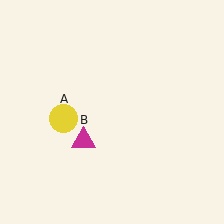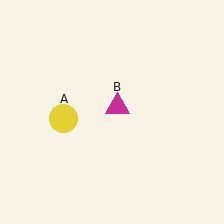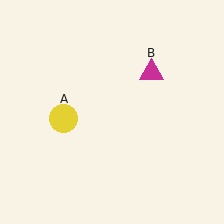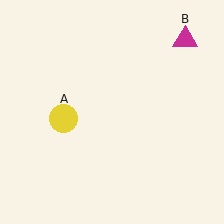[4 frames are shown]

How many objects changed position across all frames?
1 object changed position: magenta triangle (object B).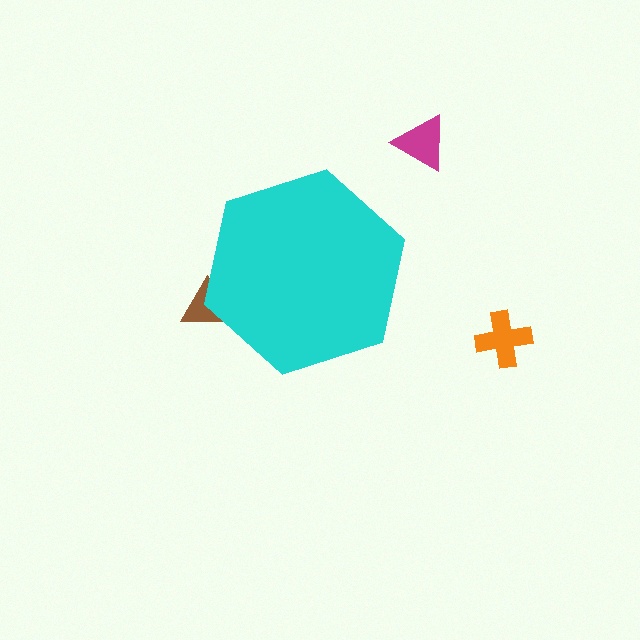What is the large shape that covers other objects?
A cyan hexagon.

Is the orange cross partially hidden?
No, the orange cross is fully visible.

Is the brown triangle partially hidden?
Yes, the brown triangle is partially hidden behind the cyan hexagon.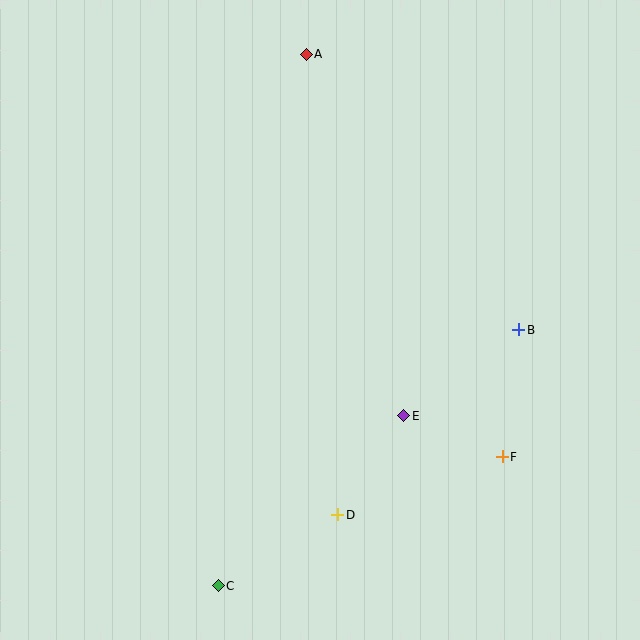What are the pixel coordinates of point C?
Point C is at (218, 586).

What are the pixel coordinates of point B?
Point B is at (519, 330).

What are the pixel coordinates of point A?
Point A is at (306, 54).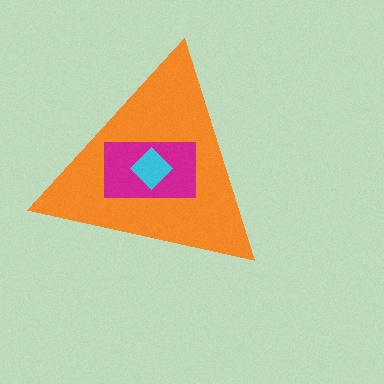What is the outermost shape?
The orange triangle.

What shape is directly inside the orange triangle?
The magenta rectangle.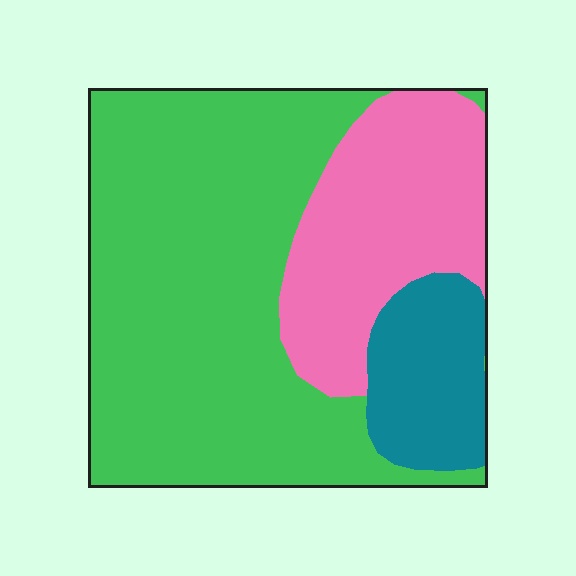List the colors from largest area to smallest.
From largest to smallest: green, pink, teal.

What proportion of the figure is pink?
Pink covers 26% of the figure.